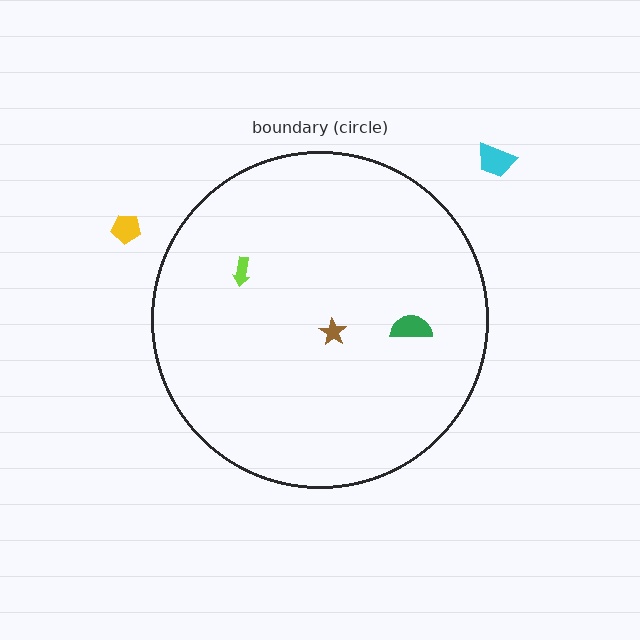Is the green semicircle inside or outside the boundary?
Inside.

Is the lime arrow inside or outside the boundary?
Inside.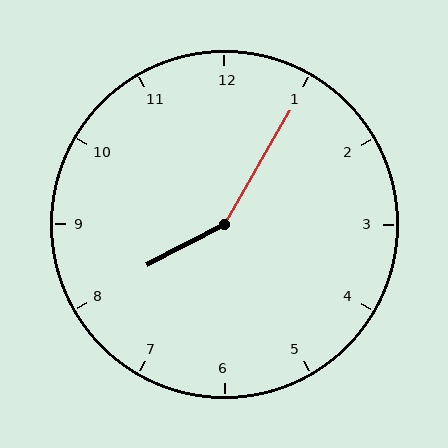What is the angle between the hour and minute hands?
Approximately 148 degrees.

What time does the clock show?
8:05.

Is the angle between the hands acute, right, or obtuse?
It is obtuse.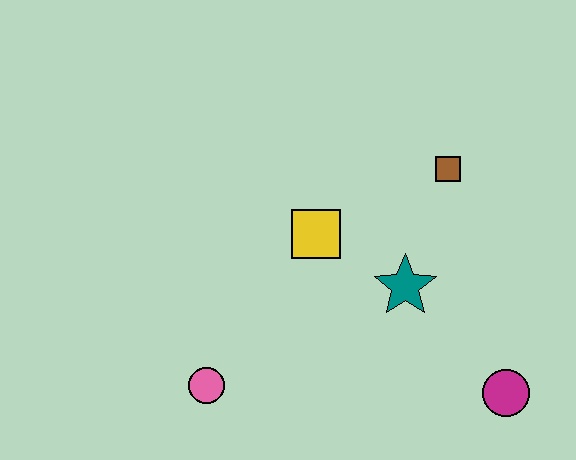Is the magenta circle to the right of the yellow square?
Yes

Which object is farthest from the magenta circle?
The pink circle is farthest from the magenta circle.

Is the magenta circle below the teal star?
Yes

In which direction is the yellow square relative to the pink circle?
The yellow square is above the pink circle.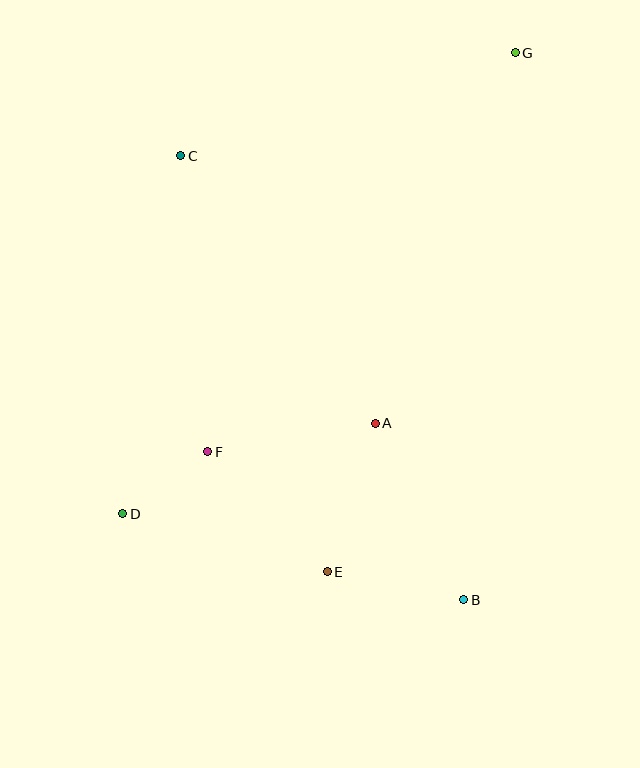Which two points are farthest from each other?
Points D and G are farthest from each other.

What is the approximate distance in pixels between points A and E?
The distance between A and E is approximately 156 pixels.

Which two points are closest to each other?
Points D and F are closest to each other.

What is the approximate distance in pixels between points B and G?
The distance between B and G is approximately 549 pixels.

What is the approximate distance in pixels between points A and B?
The distance between A and B is approximately 198 pixels.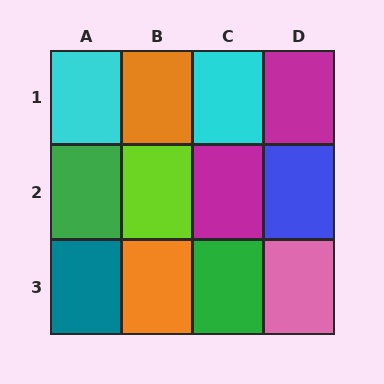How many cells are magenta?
2 cells are magenta.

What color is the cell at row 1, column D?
Magenta.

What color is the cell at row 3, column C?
Green.